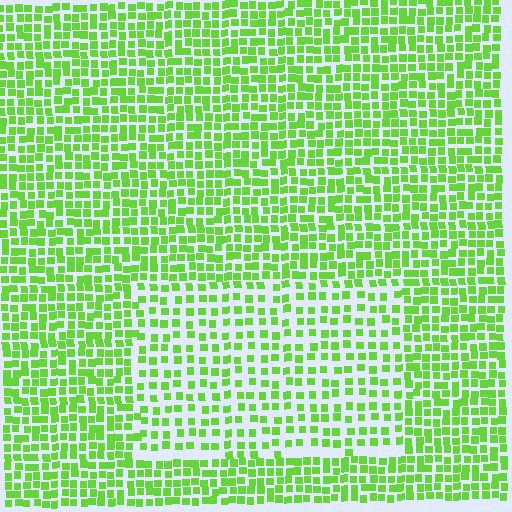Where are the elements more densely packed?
The elements are more densely packed outside the rectangle boundary.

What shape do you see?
I see a rectangle.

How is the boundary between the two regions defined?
The boundary is defined by a change in element density (approximately 1.7x ratio). All elements are the same color, size, and shape.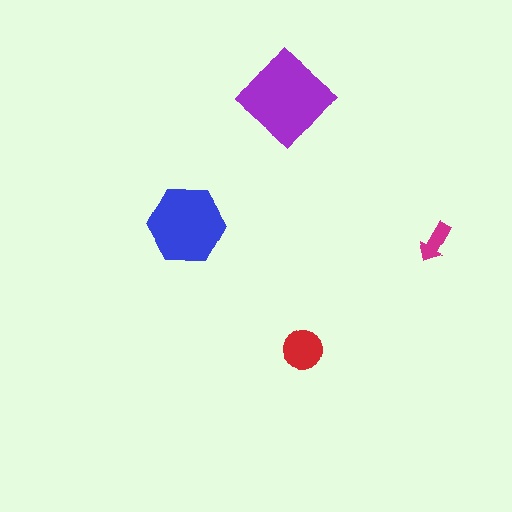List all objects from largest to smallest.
The purple diamond, the blue hexagon, the red circle, the magenta arrow.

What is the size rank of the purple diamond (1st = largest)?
1st.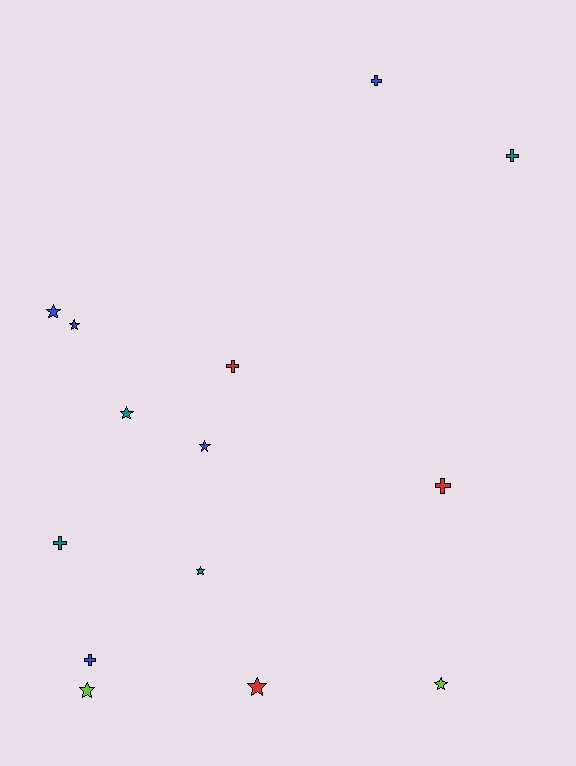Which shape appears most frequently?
Star, with 8 objects.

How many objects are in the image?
There are 14 objects.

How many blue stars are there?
There are 3 blue stars.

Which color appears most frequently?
Blue, with 5 objects.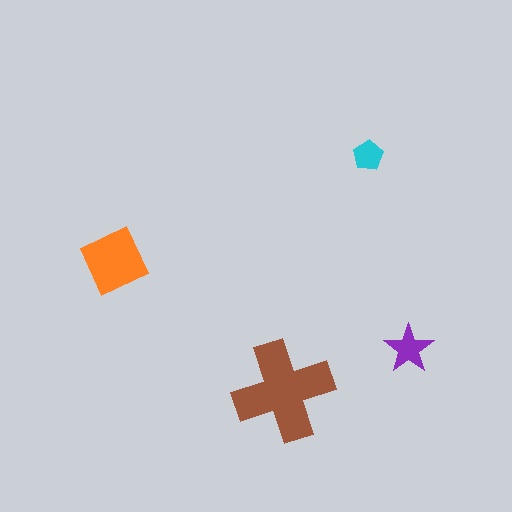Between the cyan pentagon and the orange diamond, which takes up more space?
The orange diamond.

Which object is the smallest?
The cyan pentagon.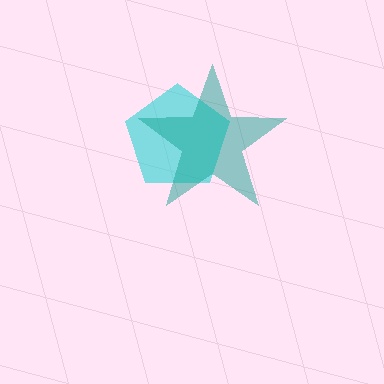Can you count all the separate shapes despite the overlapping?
Yes, there are 2 separate shapes.